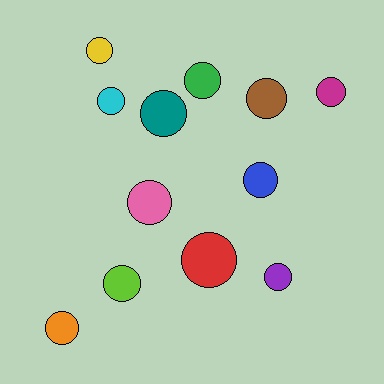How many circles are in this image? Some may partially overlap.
There are 12 circles.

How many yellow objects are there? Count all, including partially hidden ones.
There is 1 yellow object.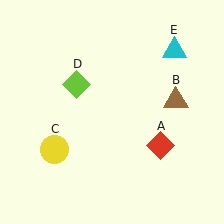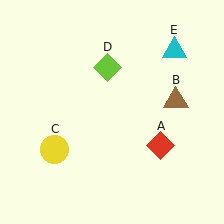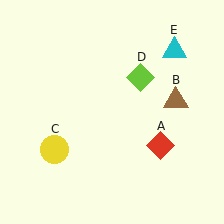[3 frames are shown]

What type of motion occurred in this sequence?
The lime diamond (object D) rotated clockwise around the center of the scene.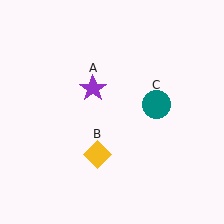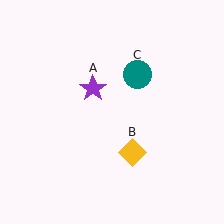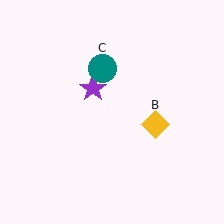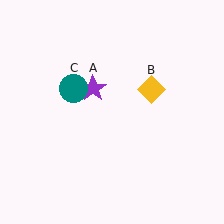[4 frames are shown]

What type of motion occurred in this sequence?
The yellow diamond (object B), teal circle (object C) rotated counterclockwise around the center of the scene.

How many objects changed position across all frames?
2 objects changed position: yellow diamond (object B), teal circle (object C).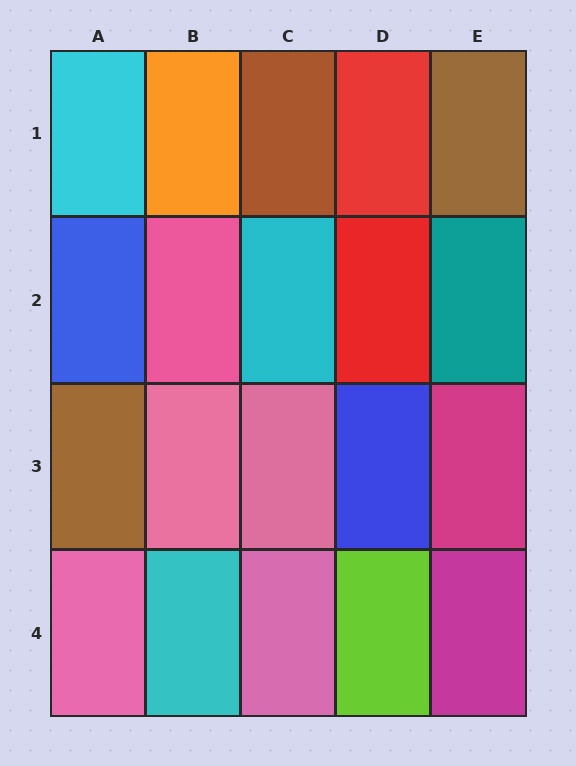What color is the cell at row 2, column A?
Blue.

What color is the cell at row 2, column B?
Pink.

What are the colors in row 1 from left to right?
Cyan, orange, brown, red, brown.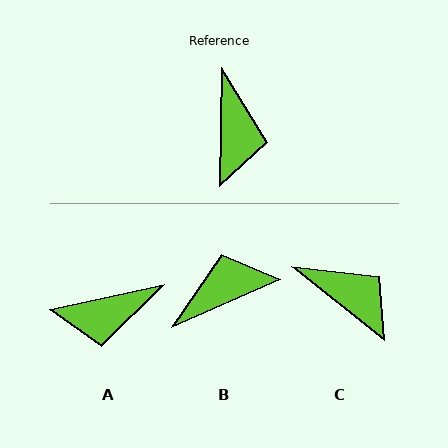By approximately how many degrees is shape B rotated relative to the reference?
Approximately 114 degrees counter-clockwise.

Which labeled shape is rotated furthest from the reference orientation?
B, about 114 degrees away.